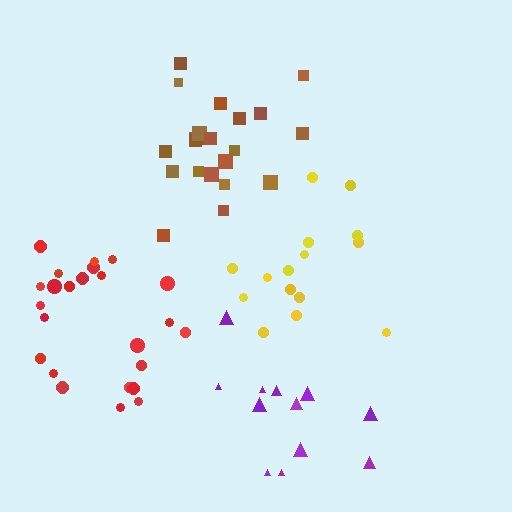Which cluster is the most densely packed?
Brown.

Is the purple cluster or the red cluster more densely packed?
Red.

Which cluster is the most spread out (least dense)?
Yellow.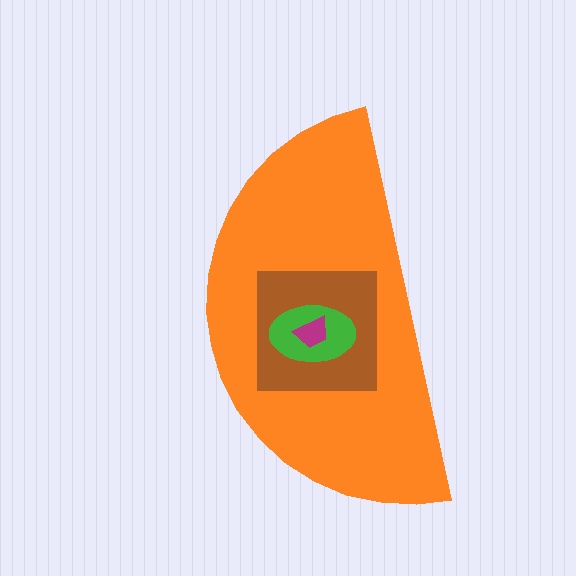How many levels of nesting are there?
4.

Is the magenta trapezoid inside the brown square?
Yes.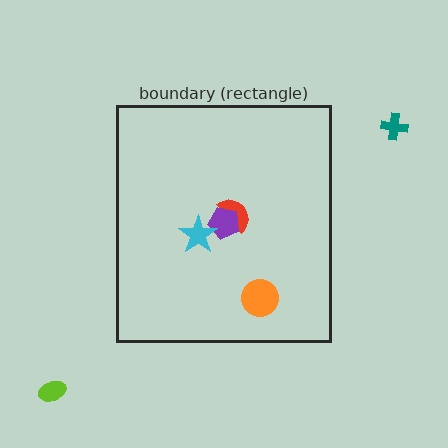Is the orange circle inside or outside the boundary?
Inside.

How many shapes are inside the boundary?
4 inside, 2 outside.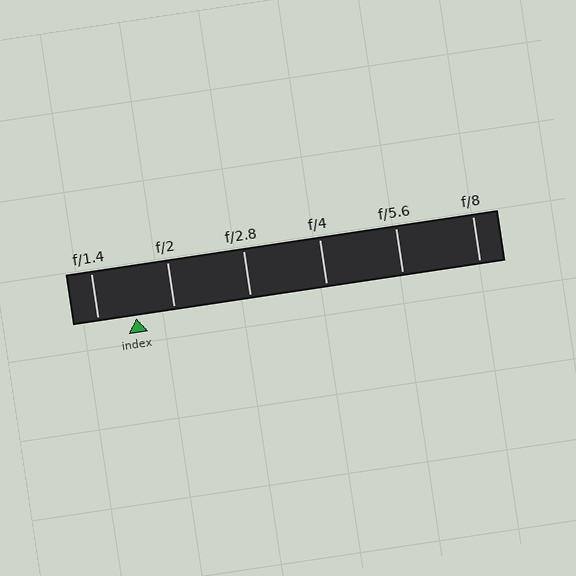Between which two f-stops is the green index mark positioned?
The index mark is between f/1.4 and f/2.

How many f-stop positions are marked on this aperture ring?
There are 6 f-stop positions marked.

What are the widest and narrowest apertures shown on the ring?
The widest aperture shown is f/1.4 and the narrowest is f/8.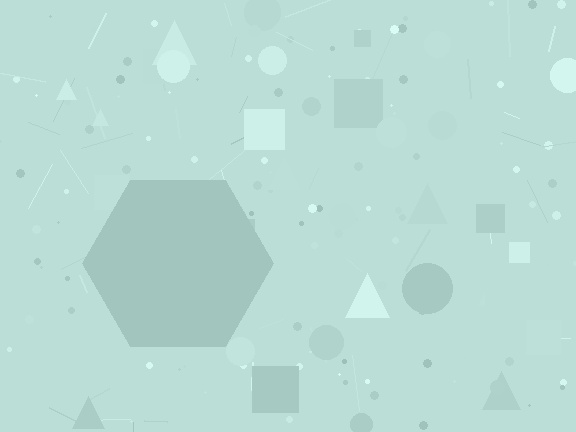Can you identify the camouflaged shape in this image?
The camouflaged shape is a hexagon.